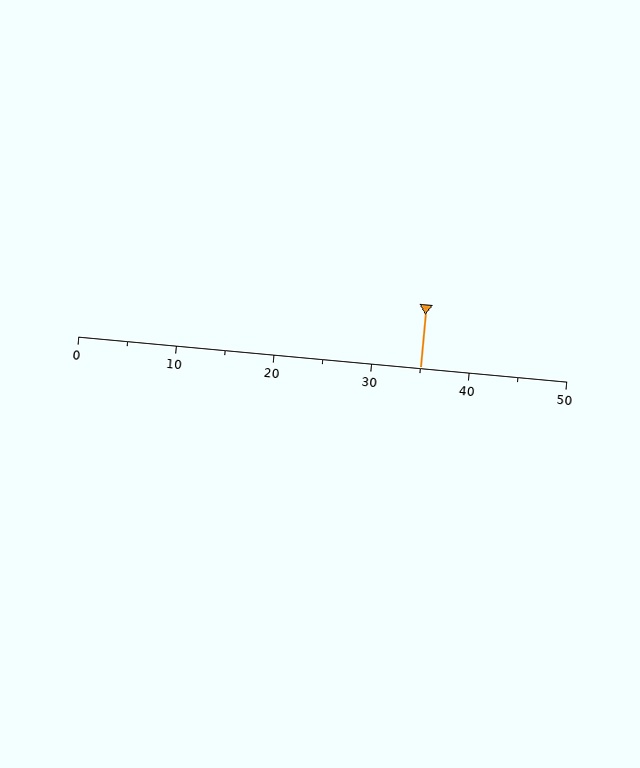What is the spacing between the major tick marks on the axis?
The major ticks are spaced 10 apart.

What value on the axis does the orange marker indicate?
The marker indicates approximately 35.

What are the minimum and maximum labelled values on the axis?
The axis runs from 0 to 50.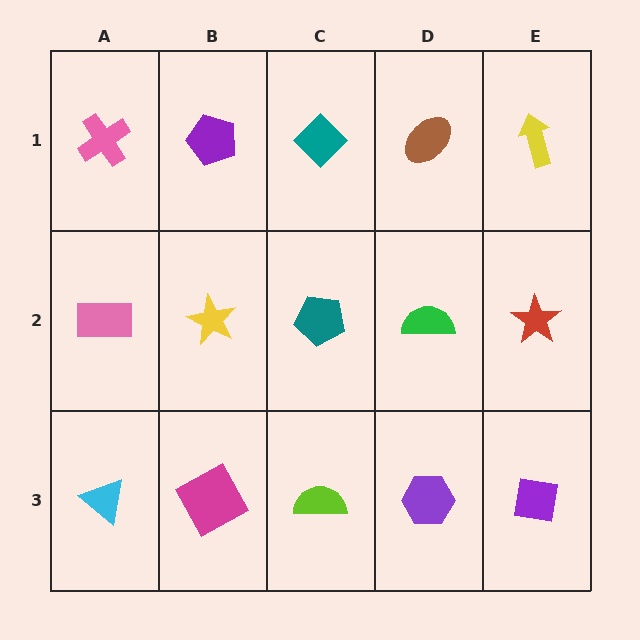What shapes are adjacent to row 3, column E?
A red star (row 2, column E), a purple hexagon (row 3, column D).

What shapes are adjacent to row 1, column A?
A pink rectangle (row 2, column A), a purple pentagon (row 1, column B).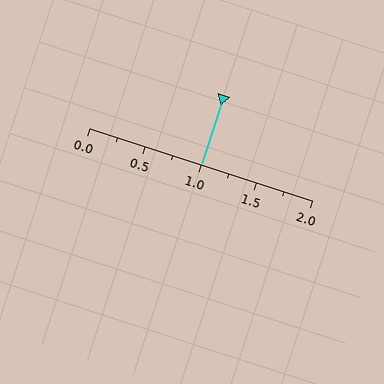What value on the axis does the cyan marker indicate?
The marker indicates approximately 1.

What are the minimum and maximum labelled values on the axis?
The axis runs from 0.0 to 2.0.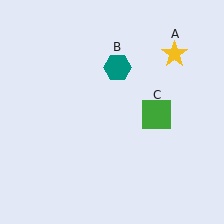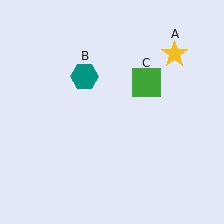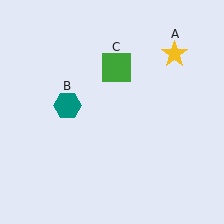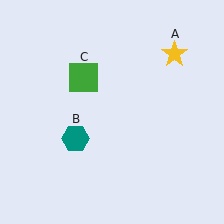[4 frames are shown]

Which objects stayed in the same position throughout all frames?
Yellow star (object A) remained stationary.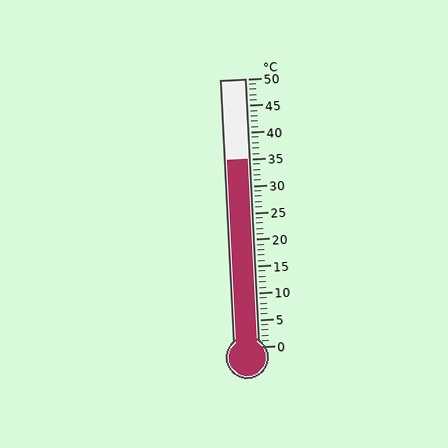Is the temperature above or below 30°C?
The temperature is above 30°C.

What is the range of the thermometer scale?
The thermometer scale ranges from 0°C to 50°C.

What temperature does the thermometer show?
The thermometer shows approximately 35°C.